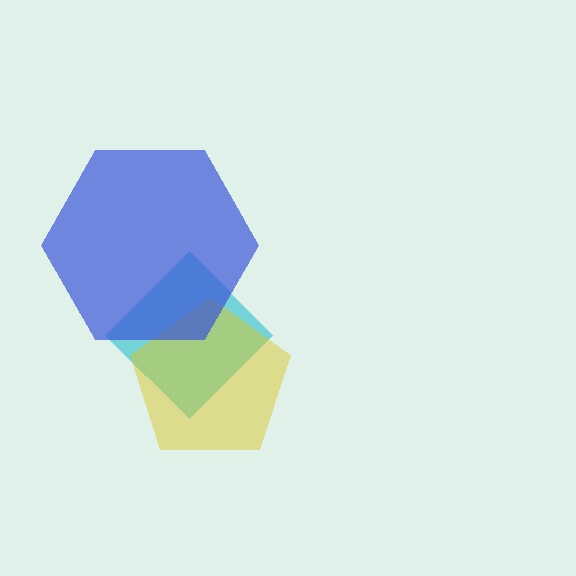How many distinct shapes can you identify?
There are 3 distinct shapes: a cyan diamond, a yellow pentagon, a blue hexagon.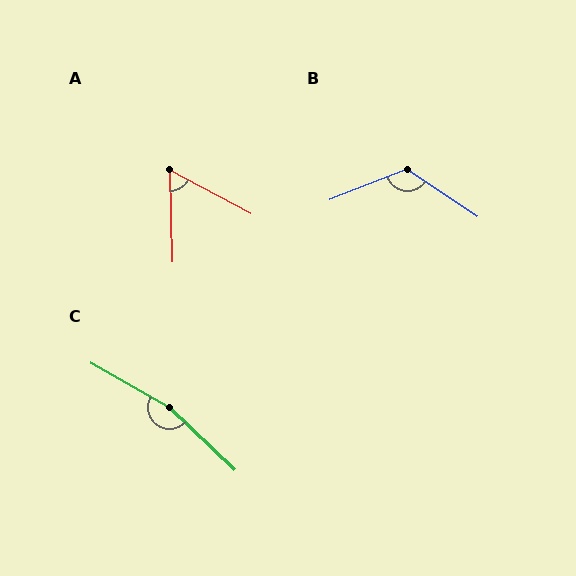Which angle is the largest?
C, at approximately 166 degrees.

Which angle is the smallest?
A, at approximately 61 degrees.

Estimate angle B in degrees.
Approximately 124 degrees.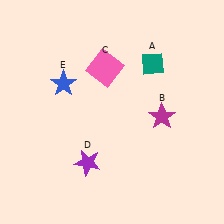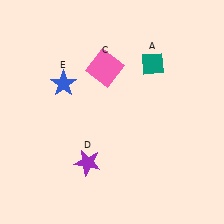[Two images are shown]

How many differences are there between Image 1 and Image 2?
There is 1 difference between the two images.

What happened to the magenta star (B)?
The magenta star (B) was removed in Image 2. It was in the bottom-right area of Image 1.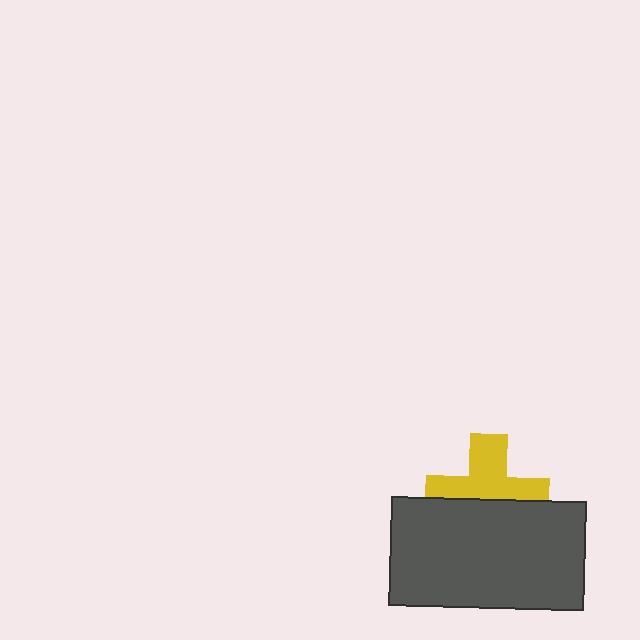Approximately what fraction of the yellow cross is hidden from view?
Roughly 46% of the yellow cross is hidden behind the dark gray rectangle.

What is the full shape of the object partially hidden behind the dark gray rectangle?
The partially hidden object is a yellow cross.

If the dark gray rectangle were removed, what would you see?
You would see the complete yellow cross.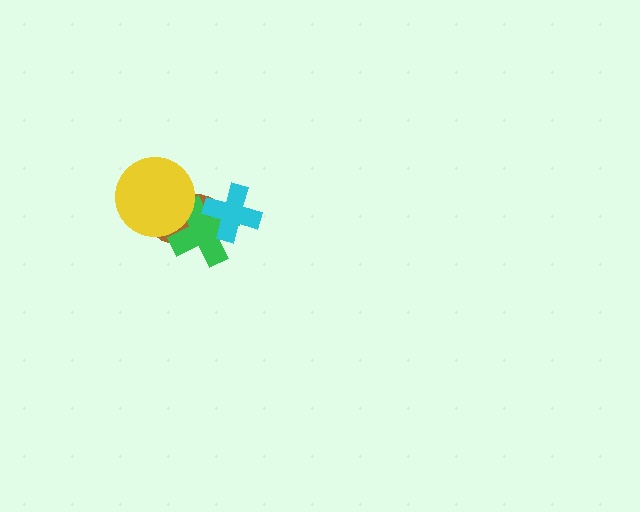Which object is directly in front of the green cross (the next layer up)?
The yellow circle is directly in front of the green cross.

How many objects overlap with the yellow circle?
2 objects overlap with the yellow circle.